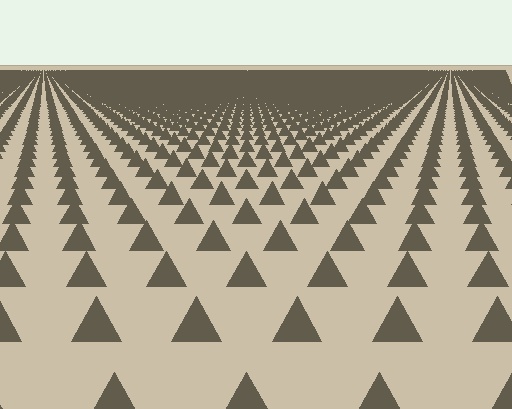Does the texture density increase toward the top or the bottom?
Density increases toward the top.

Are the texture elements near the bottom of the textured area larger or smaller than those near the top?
Larger. Near the bottom, elements are closer to the viewer and appear at a bigger on-screen size.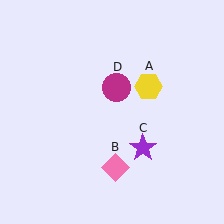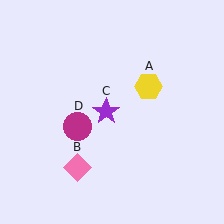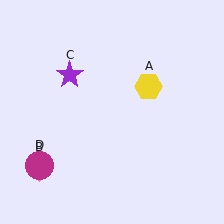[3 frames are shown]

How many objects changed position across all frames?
3 objects changed position: pink diamond (object B), purple star (object C), magenta circle (object D).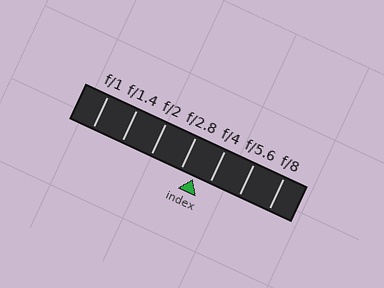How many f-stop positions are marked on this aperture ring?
There are 7 f-stop positions marked.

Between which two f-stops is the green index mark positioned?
The index mark is between f/2.8 and f/4.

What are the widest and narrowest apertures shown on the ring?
The widest aperture shown is f/1 and the narrowest is f/8.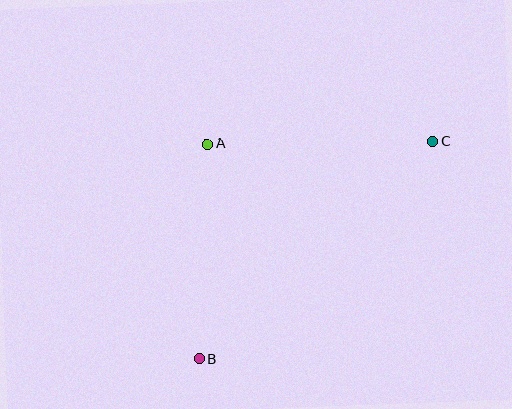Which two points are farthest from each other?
Points B and C are farthest from each other.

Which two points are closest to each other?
Points A and B are closest to each other.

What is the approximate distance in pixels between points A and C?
The distance between A and C is approximately 225 pixels.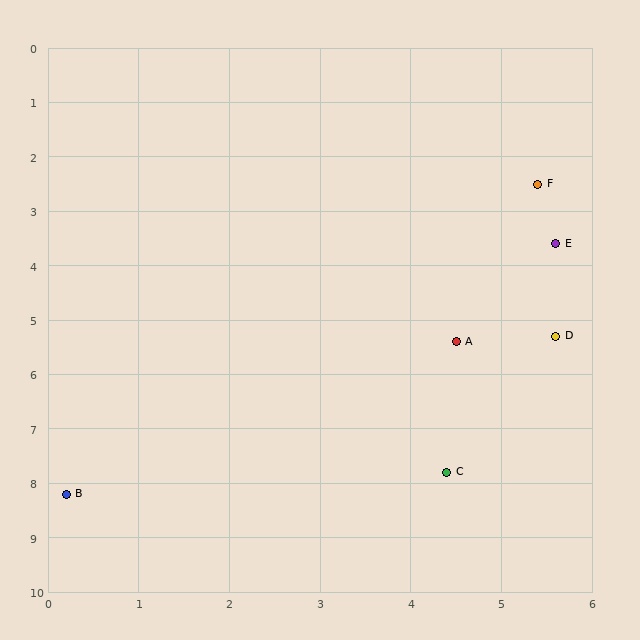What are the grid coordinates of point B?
Point B is at approximately (0.2, 8.2).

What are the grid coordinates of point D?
Point D is at approximately (5.6, 5.3).